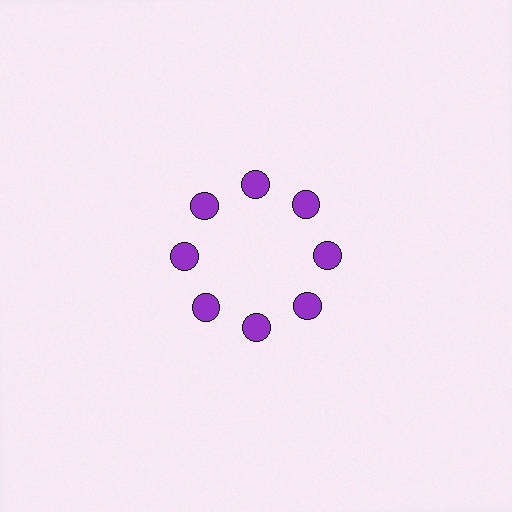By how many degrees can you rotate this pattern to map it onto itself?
The pattern maps onto itself every 45 degrees of rotation.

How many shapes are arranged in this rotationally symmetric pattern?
There are 8 shapes, arranged in 8 groups of 1.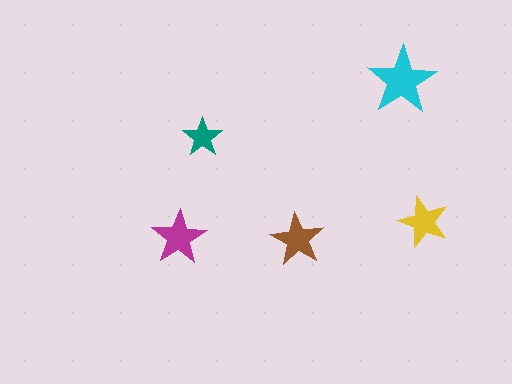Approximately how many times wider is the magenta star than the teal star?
About 1.5 times wider.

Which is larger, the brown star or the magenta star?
The magenta one.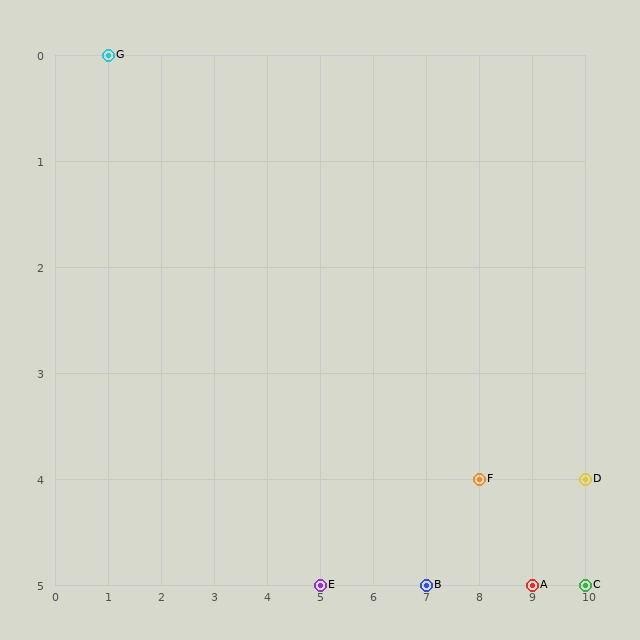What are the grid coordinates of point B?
Point B is at grid coordinates (7, 5).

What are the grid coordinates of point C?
Point C is at grid coordinates (10, 5).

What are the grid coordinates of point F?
Point F is at grid coordinates (8, 4).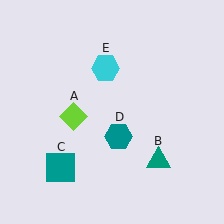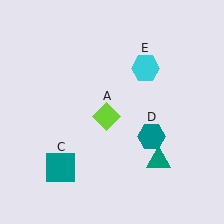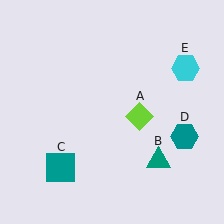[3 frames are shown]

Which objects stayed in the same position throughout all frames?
Teal triangle (object B) and teal square (object C) remained stationary.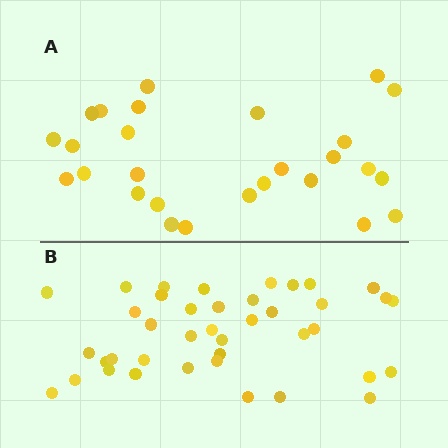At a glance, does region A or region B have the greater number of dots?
Region B (the bottom region) has more dots.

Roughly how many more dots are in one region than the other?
Region B has approximately 15 more dots than region A.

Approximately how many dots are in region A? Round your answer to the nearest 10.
About 30 dots. (The exact count is 27, which rounds to 30.)